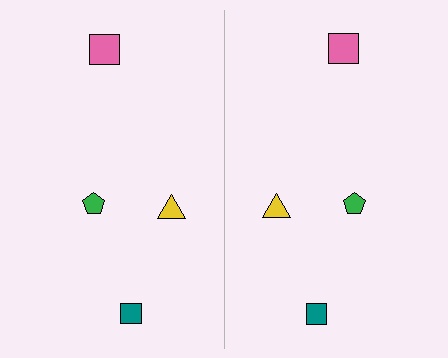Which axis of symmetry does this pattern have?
The pattern has a vertical axis of symmetry running through the center of the image.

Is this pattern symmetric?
Yes, this pattern has bilateral (reflection) symmetry.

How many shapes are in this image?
There are 8 shapes in this image.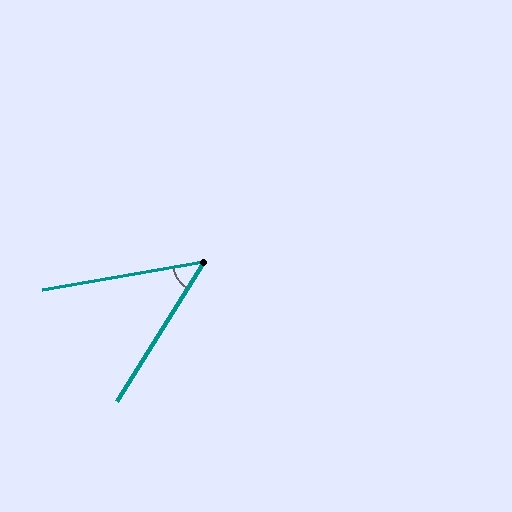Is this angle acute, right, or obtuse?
It is acute.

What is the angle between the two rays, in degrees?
Approximately 48 degrees.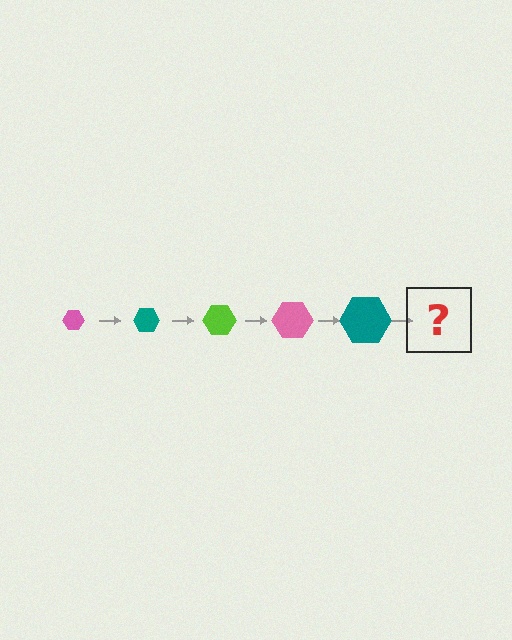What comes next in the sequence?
The next element should be a lime hexagon, larger than the previous one.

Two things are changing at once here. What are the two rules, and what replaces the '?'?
The two rules are that the hexagon grows larger each step and the color cycles through pink, teal, and lime. The '?' should be a lime hexagon, larger than the previous one.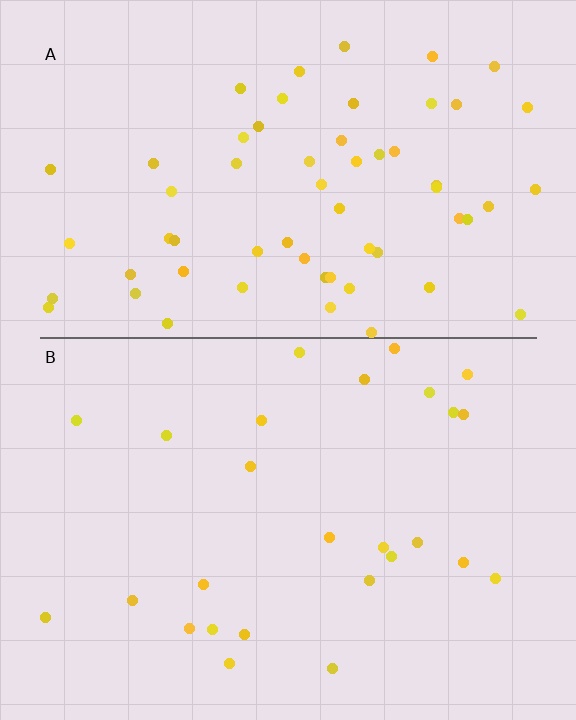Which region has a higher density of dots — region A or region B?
A (the top).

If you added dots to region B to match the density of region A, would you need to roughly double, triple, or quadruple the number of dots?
Approximately double.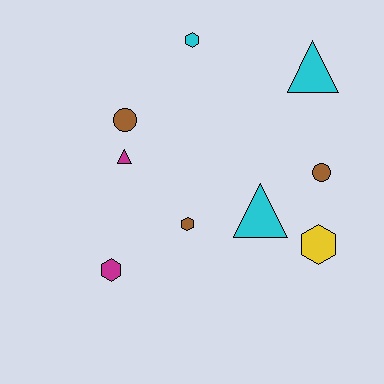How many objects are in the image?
There are 9 objects.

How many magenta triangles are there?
There is 1 magenta triangle.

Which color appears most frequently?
Cyan, with 3 objects.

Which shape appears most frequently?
Hexagon, with 4 objects.